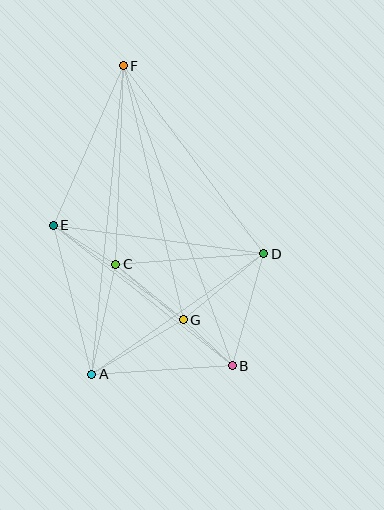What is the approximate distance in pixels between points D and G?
The distance between D and G is approximately 104 pixels.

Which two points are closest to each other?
Points B and G are closest to each other.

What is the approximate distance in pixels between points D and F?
The distance between D and F is approximately 235 pixels.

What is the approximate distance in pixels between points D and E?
The distance between D and E is approximately 213 pixels.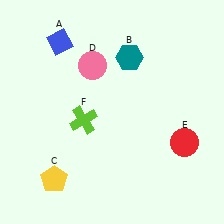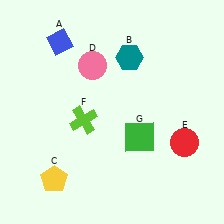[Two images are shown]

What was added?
A green square (G) was added in Image 2.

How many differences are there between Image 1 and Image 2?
There is 1 difference between the two images.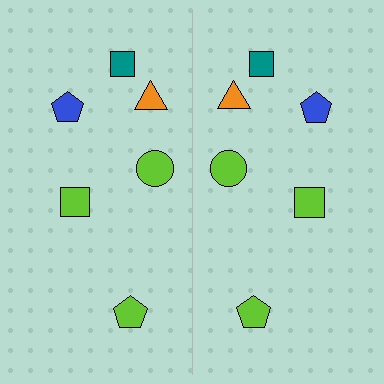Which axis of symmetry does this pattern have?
The pattern has a vertical axis of symmetry running through the center of the image.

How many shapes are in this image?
There are 12 shapes in this image.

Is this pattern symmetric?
Yes, this pattern has bilateral (reflection) symmetry.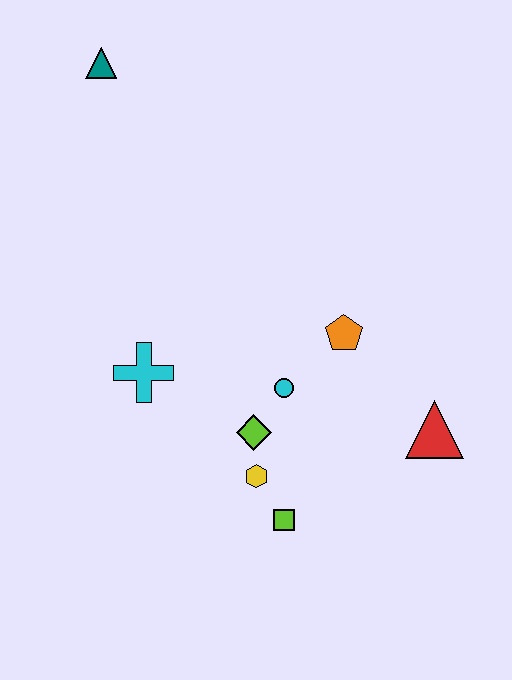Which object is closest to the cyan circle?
The lime diamond is closest to the cyan circle.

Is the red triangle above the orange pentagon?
No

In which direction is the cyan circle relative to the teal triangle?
The cyan circle is below the teal triangle.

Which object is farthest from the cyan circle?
The teal triangle is farthest from the cyan circle.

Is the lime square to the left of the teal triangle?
No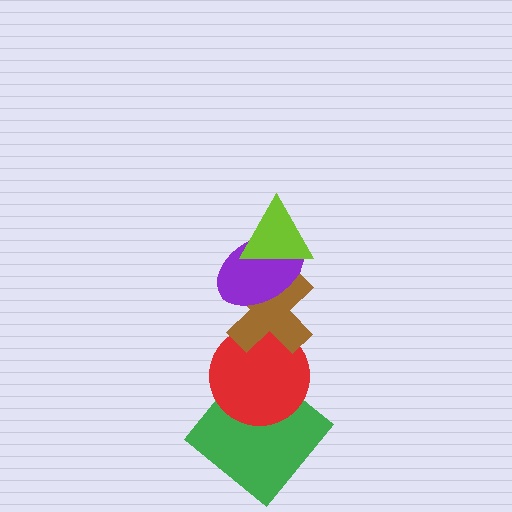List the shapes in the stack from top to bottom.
From top to bottom: the lime triangle, the purple ellipse, the brown cross, the red circle, the green diamond.